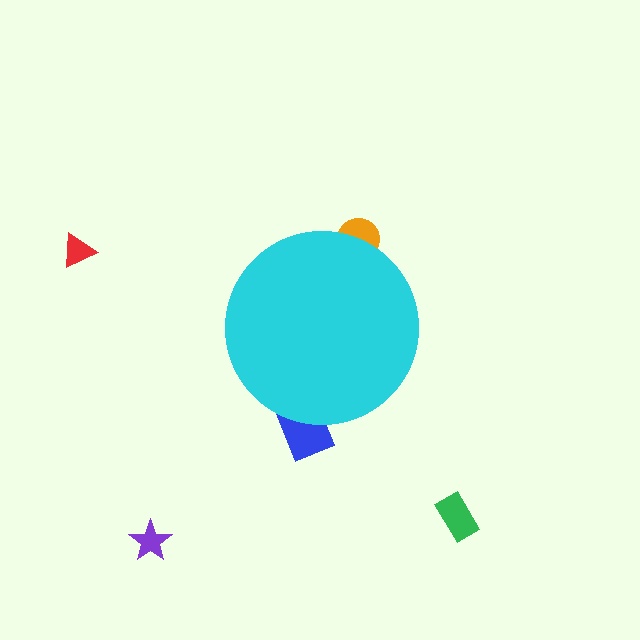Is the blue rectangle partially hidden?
Yes, the blue rectangle is partially hidden behind the cyan circle.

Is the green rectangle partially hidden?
No, the green rectangle is fully visible.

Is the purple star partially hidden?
No, the purple star is fully visible.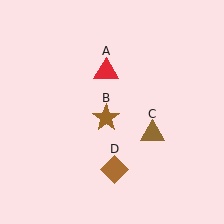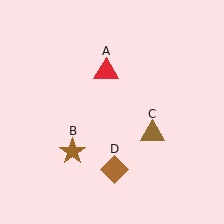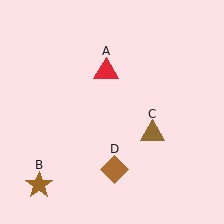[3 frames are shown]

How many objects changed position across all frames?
1 object changed position: brown star (object B).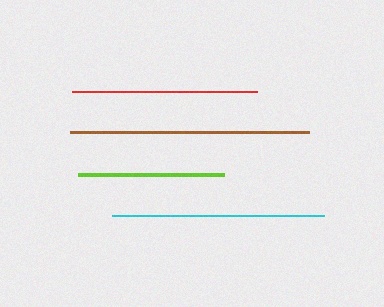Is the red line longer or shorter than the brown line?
The brown line is longer than the red line.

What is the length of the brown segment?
The brown segment is approximately 239 pixels long.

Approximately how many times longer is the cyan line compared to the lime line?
The cyan line is approximately 1.5 times the length of the lime line.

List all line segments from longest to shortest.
From longest to shortest: brown, cyan, red, lime.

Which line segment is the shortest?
The lime line is the shortest at approximately 146 pixels.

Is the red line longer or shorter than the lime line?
The red line is longer than the lime line.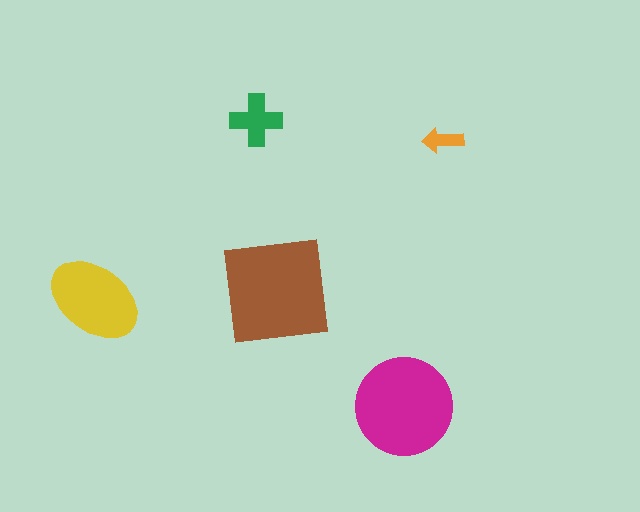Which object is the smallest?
The orange arrow.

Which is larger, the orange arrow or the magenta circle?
The magenta circle.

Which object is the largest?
The brown square.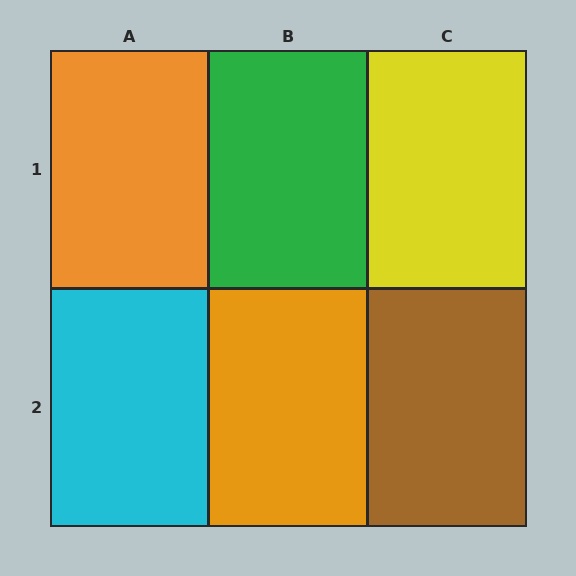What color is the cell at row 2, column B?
Orange.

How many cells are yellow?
1 cell is yellow.